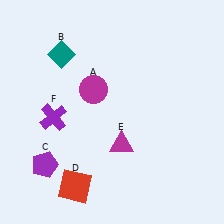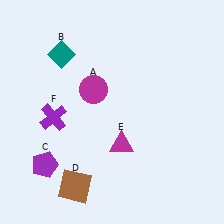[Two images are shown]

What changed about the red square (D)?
In Image 1, D is red. In Image 2, it changed to brown.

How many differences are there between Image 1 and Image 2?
There is 1 difference between the two images.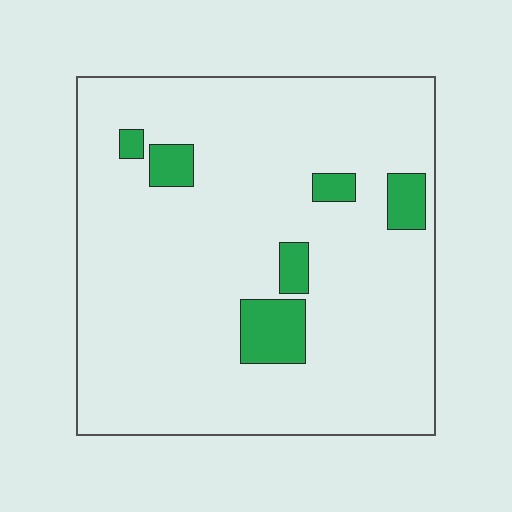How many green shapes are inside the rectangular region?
6.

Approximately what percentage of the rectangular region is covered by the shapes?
Approximately 10%.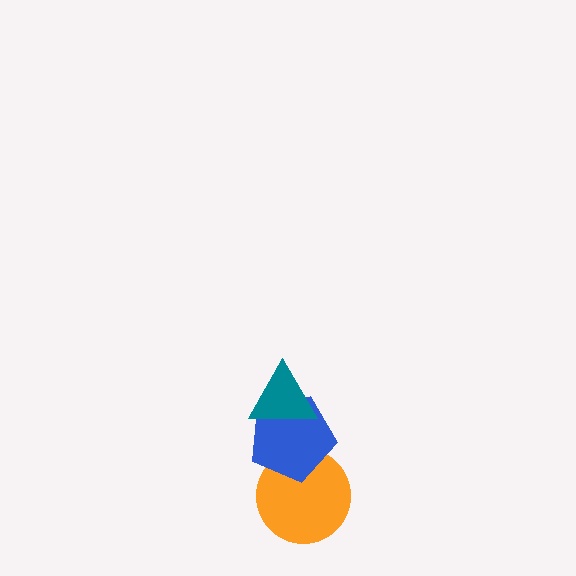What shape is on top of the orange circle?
The blue pentagon is on top of the orange circle.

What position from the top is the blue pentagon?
The blue pentagon is 2nd from the top.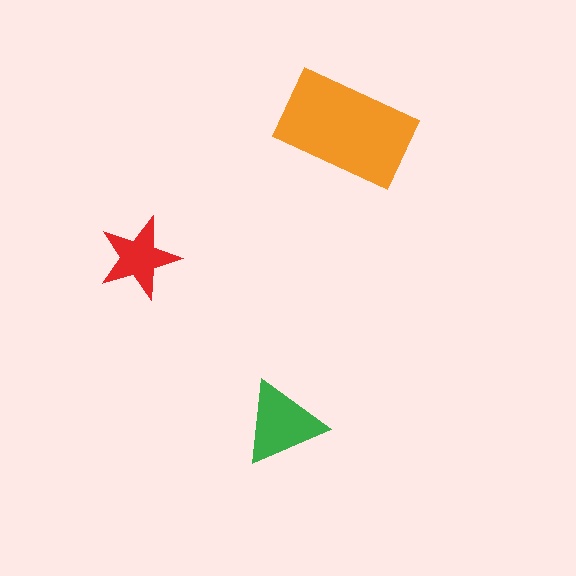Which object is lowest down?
The green triangle is bottommost.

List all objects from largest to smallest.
The orange rectangle, the green triangle, the red star.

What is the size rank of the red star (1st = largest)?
3rd.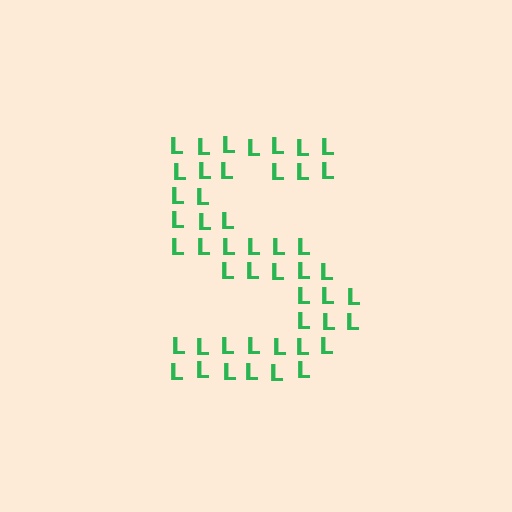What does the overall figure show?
The overall figure shows the letter S.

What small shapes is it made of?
It is made of small letter L's.